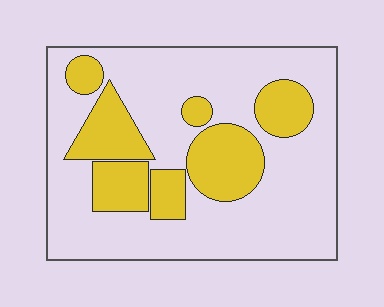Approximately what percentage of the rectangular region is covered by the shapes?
Approximately 30%.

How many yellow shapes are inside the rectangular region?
7.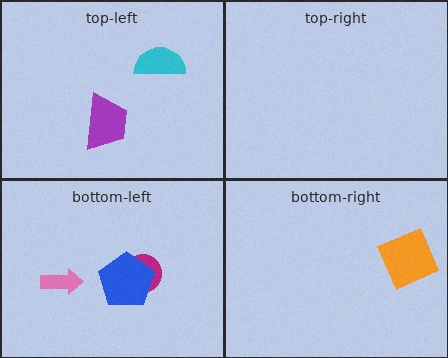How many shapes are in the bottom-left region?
3.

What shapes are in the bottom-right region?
The orange square.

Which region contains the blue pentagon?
The bottom-left region.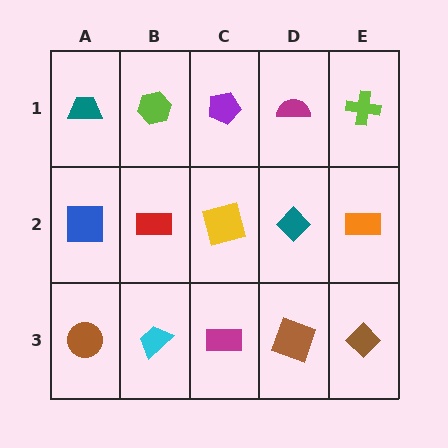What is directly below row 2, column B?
A cyan trapezoid.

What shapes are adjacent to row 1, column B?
A red rectangle (row 2, column B), a teal trapezoid (row 1, column A), a purple pentagon (row 1, column C).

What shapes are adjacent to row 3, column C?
A yellow square (row 2, column C), a cyan trapezoid (row 3, column B), a brown square (row 3, column D).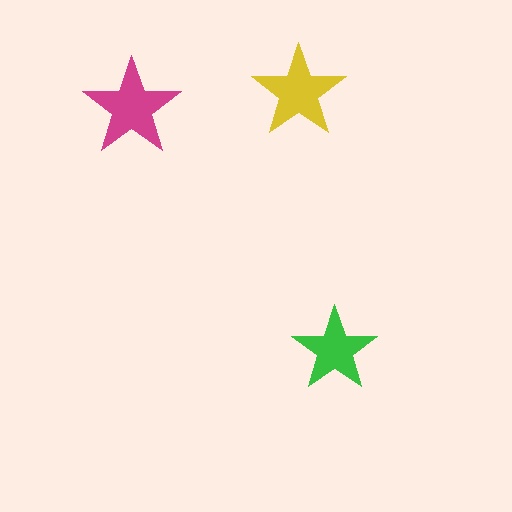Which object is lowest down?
The green star is bottommost.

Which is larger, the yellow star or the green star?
The yellow one.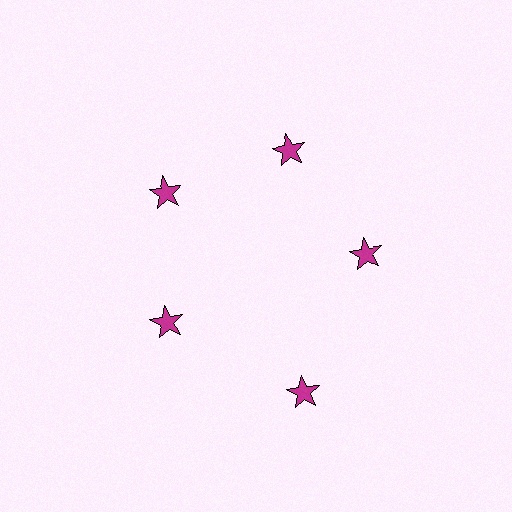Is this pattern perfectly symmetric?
No. The 5 magenta stars are arranged in a ring, but one element near the 5 o'clock position is pushed outward from the center, breaking the 5-fold rotational symmetry.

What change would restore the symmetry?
The symmetry would be restored by moving it inward, back onto the ring so that all 5 stars sit at equal angles and equal distance from the center.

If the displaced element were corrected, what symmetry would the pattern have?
It would have 5-fold rotational symmetry — the pattern would map onto itself every 72 degrees.